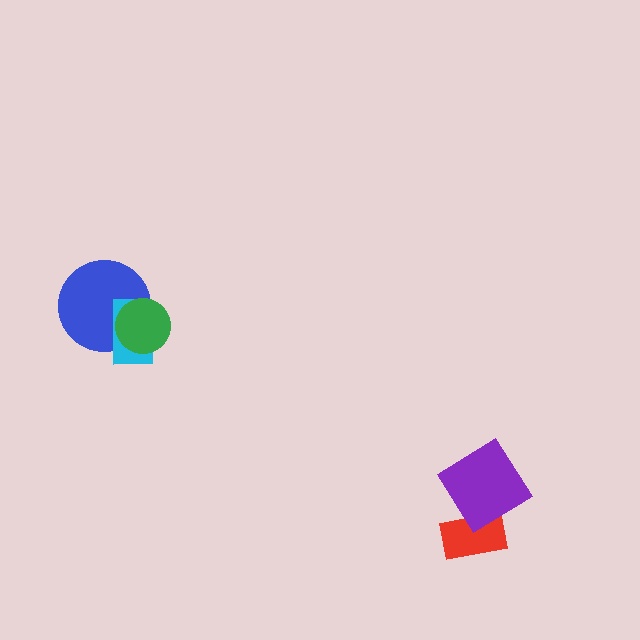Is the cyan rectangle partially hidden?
Yes, it is partially covered by another shape.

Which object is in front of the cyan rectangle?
The green circle is in front of the cyan rectangle.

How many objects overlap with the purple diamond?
1 object overlaps with the purple diamond.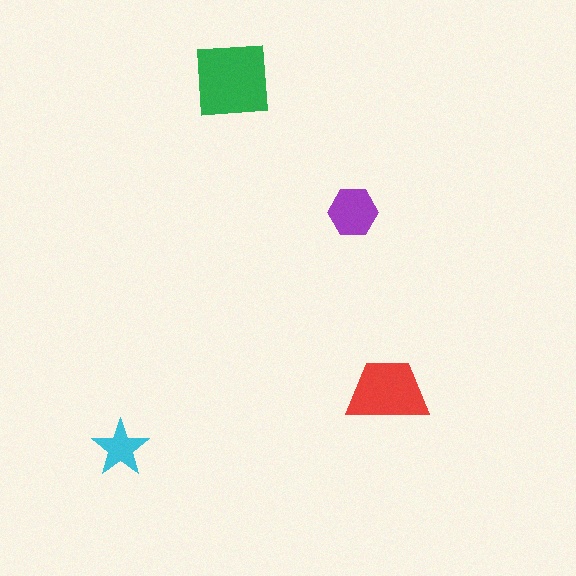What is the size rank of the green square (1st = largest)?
1st.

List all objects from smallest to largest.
The cyan star, the purple hexagon, the red trapezoid, the green square.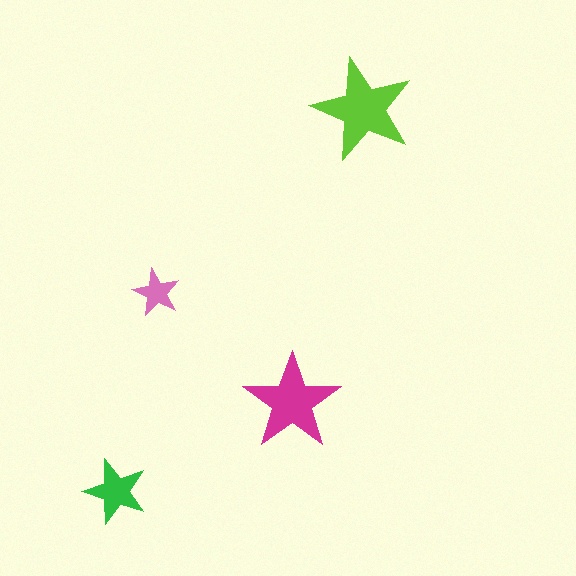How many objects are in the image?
There are 4 objects in the image.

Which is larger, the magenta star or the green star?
The magenta one.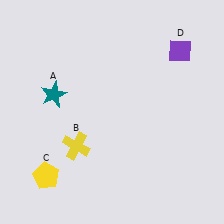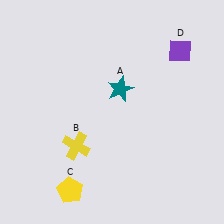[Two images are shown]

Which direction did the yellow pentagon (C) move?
The yellow pentagon (C) moved right.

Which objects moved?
The objects that moved are: the teal star (A), the yellow pentagon (C).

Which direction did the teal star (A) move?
The teal star (A) moved right.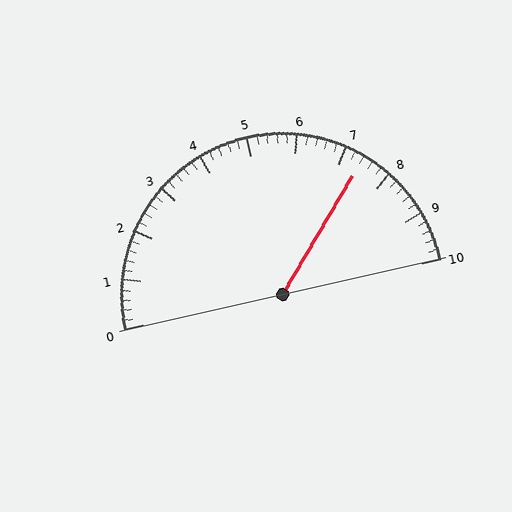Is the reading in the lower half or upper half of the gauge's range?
The reading is in the upper half of the range (0 to 10).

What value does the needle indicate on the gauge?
The needle indicates approximately 7.4.